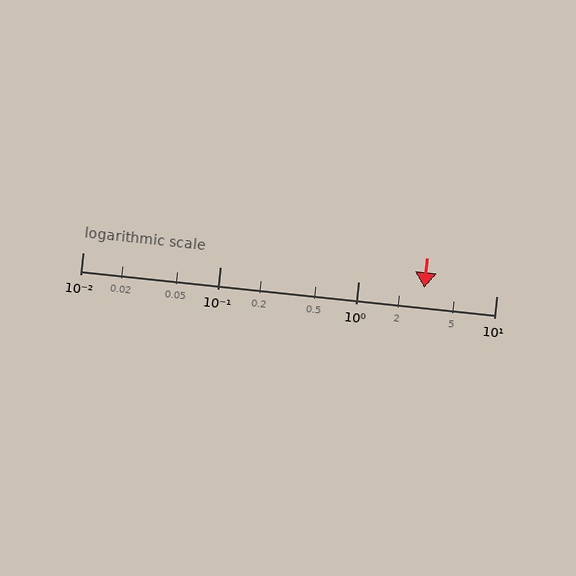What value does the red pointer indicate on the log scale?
The pointer indicates approximately 3.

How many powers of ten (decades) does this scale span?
The scale spans 3 decades, from 0.01 to 10.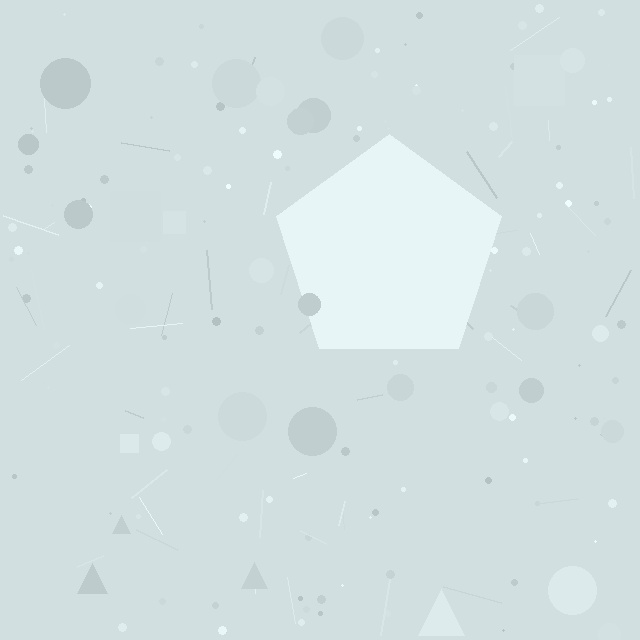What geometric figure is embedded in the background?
A pentagon is embedded in the background.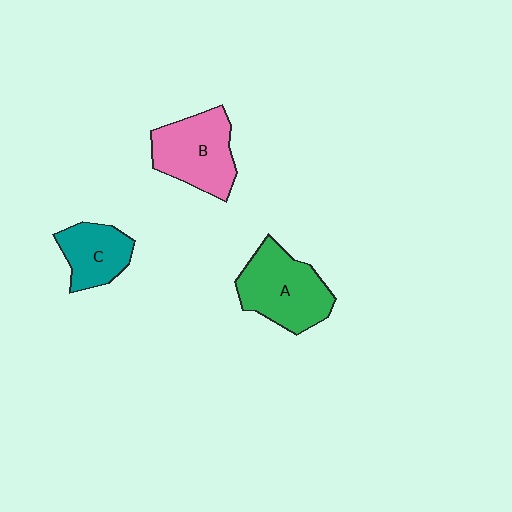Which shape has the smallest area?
Shape C (teal).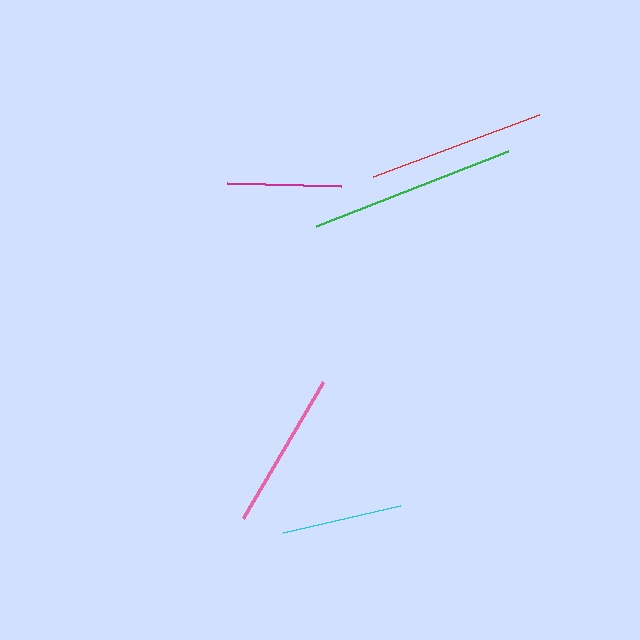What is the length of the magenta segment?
The magenta segment is approximately 114 pixels long.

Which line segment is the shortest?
The magenta line is the shortest at approximately 114 pixels.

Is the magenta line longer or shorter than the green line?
The green line is longer than the magenta line.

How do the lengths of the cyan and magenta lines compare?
The cyan and magenta lines are approximately the same length.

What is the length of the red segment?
The red segment is approximately 177 pixels long.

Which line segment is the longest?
The green line is the longest at approximately 206 pixels.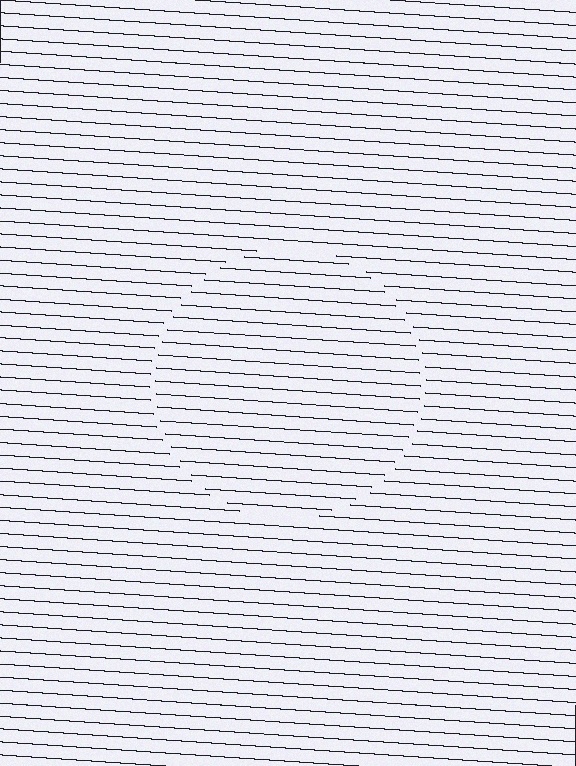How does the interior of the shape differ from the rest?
The interior of the shape contains the same grating, shifted by half a period — the contour is defined by the phase discontinuity where line-ends from the inner and outer gratings abut.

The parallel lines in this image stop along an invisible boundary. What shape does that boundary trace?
An illusory circle. The interior of the shape contains the same grating, shifted by half a period — the contour is defined by the phase discontinuity where line-ends from the inner and outer gratings abut.